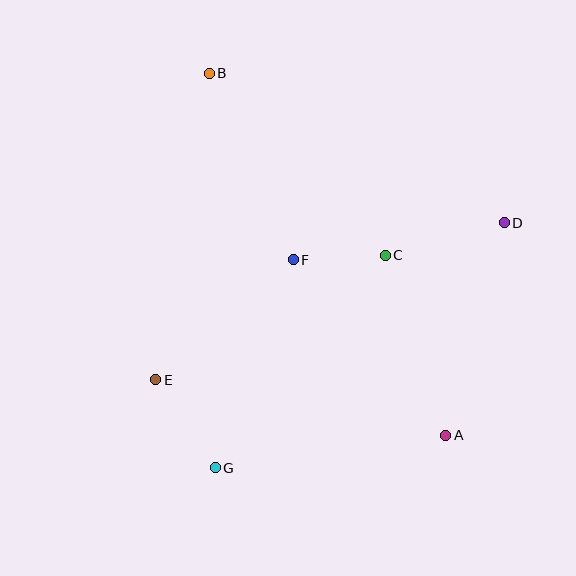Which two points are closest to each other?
Points C and F are closest to each other.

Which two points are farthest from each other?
Points A and B are farthest from each other.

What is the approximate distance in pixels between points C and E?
The distance between C and E is approximately 261 pixels.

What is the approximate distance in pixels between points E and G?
The distance between E and G is approximately 106 pixels.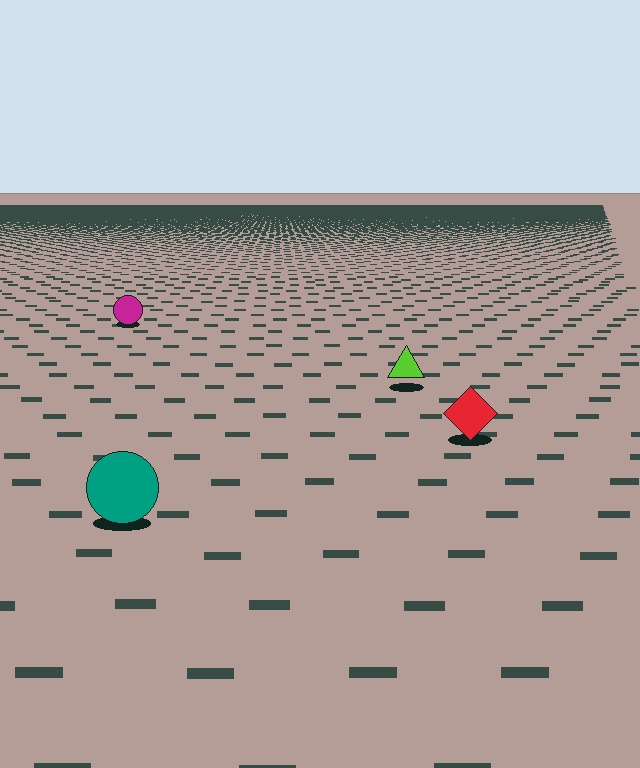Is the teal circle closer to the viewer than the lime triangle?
Yes. The teal circle is closer — you can tell from the texture gradient: the ground texture is coarser near it.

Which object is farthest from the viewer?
The magenta circle is farthest from the viewer. It appears smaller and the ground texture around it is denser.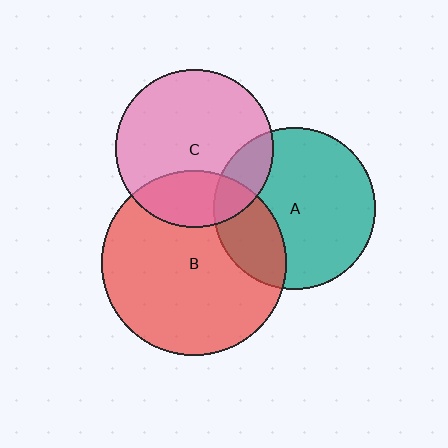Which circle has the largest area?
Circle B (red).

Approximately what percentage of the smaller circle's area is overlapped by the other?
Approximately 25%.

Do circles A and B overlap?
Yes.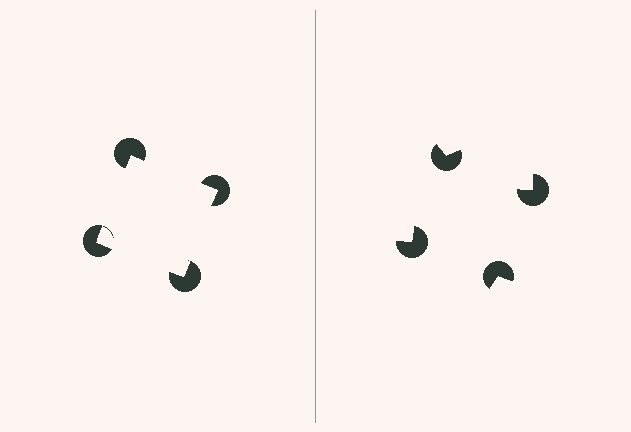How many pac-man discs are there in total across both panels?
8 — 4 on each side.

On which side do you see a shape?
An illusory square appears on the left side. On the right side the wedge cuts are rotated, so no coherent shape forms.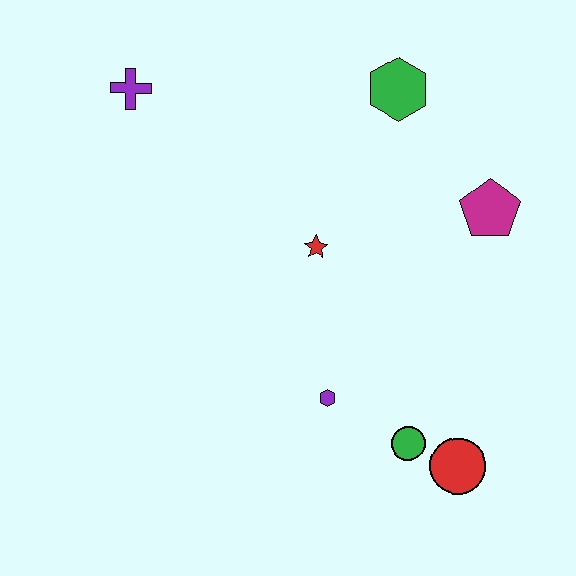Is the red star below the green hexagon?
Yes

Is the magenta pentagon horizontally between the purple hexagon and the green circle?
No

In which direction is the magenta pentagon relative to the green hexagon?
The magenta pentagon is below the green hexagon.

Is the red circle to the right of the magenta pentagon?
No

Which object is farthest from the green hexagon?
The red circle is farthest from the green hexagon.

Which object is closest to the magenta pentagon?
The green hexagon is closest to the magenta pentagon.